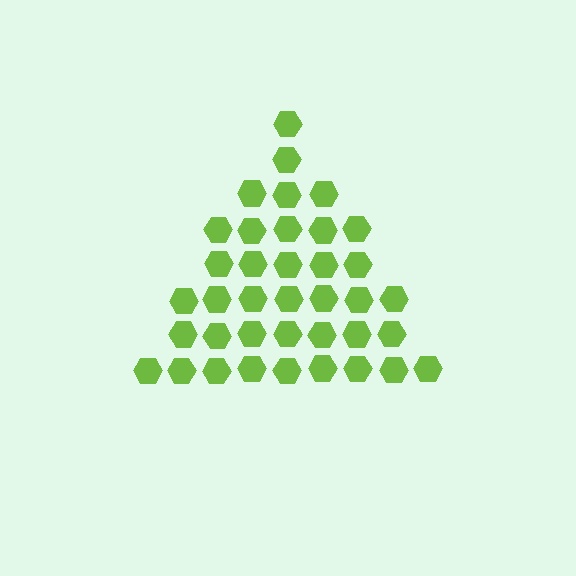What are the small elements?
The small elements are hexagons.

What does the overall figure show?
The overall figure shows a triangle.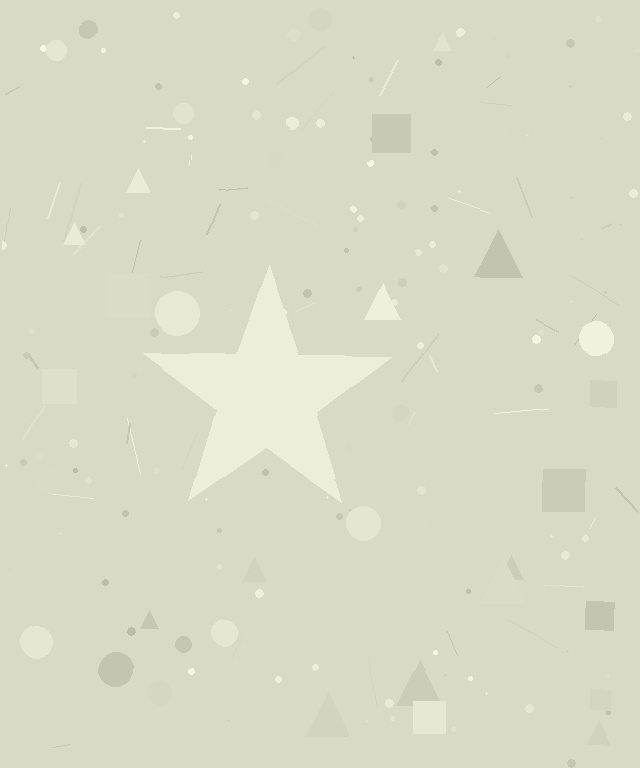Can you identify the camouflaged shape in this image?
The camouflaged shape is a star.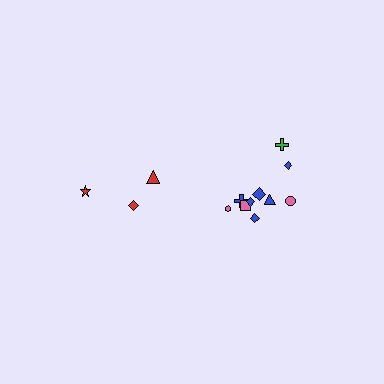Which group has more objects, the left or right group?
The right group.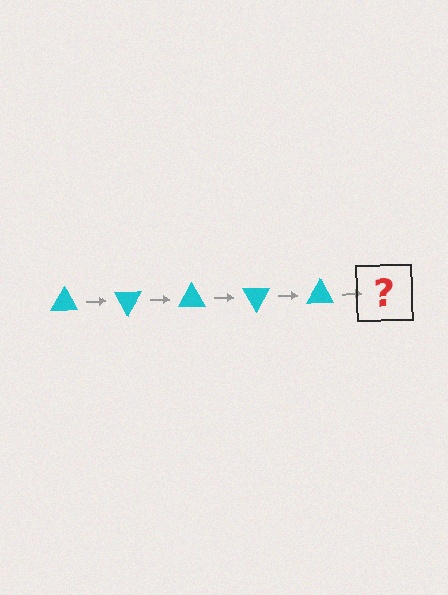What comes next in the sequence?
The next element should be a cyan triangle rotated 300 degrees.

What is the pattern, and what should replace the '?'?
The pattern is that the triangle rotates 60 degrees each step. The '?' should be a cyan triangle rotated 300 degrees.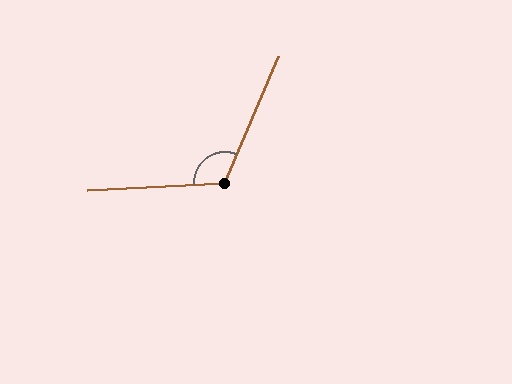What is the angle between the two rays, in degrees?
Approximately 116 degrees.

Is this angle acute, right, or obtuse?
It is obtuse.